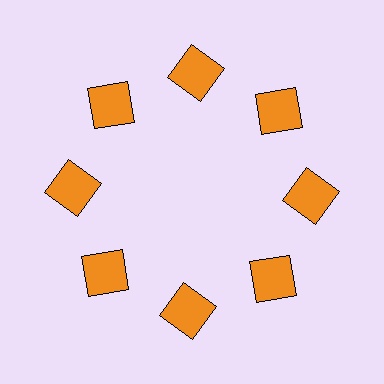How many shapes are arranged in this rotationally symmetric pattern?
There are 8 shapes, arranged in 8 groups of 1.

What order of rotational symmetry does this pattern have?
This pattern has 8-fold rotational symmetry.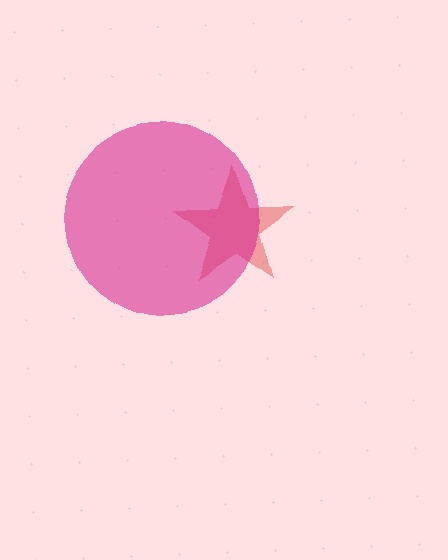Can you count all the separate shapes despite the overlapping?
Yes, there are 2 separate shapes.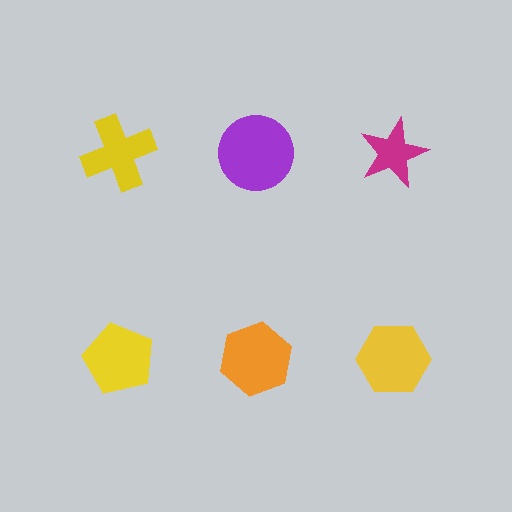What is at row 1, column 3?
A magenta star.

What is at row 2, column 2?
An orange hexagon.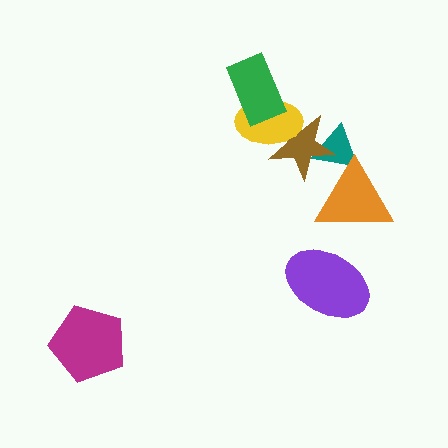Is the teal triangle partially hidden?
Yes, it is partially covered by another shape.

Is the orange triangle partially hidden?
No, no other shape covers it.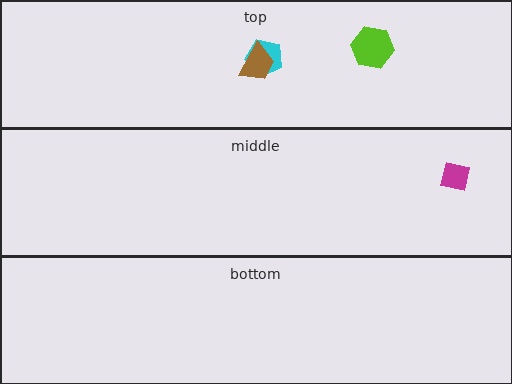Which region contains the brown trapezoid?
The top region.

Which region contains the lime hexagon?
The top region.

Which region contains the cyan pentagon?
The top region.